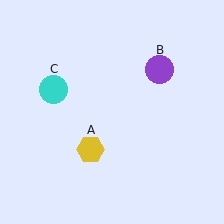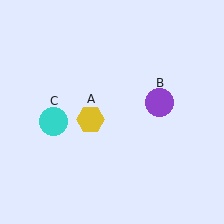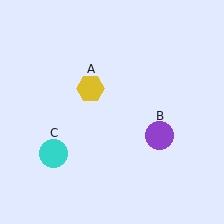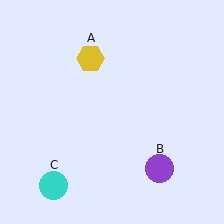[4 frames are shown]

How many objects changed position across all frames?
3 objects changed position: yellow hexagon (object A), purple circle (object B), cyan circle (object C).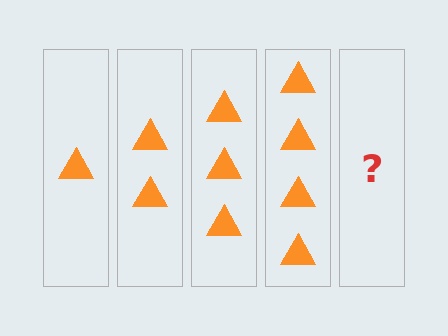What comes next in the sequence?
The next element should be 5 triangles.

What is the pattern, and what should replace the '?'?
The pattern is that each step adds one more triangle. The '?' should be 5 triangles.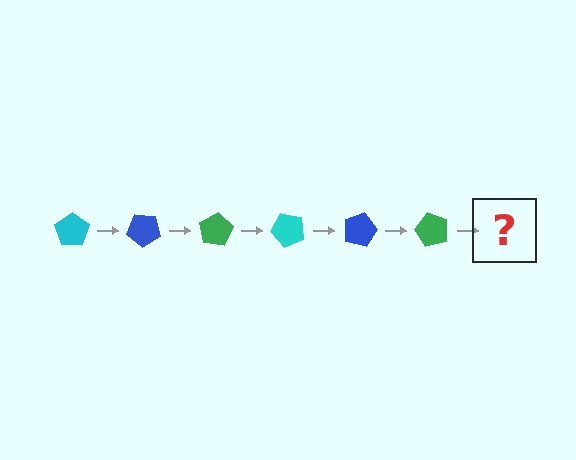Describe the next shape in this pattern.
It should be a cyan pentagon, rotated 240 degrees from the start.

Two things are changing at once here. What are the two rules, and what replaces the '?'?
The two rules are that it rotates 40 degrees each step and the color cycles through cyan, blue, and green. The '?' should be a cyan pentagon, rotated 240 degrees from the start.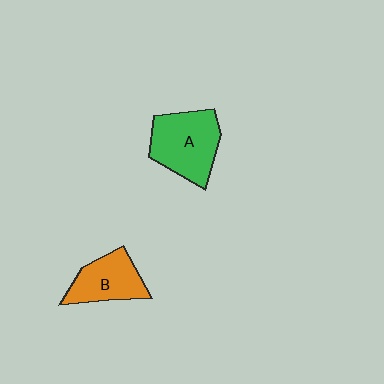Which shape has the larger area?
Shape A (green).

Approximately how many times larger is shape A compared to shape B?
Approximately 1.4 times.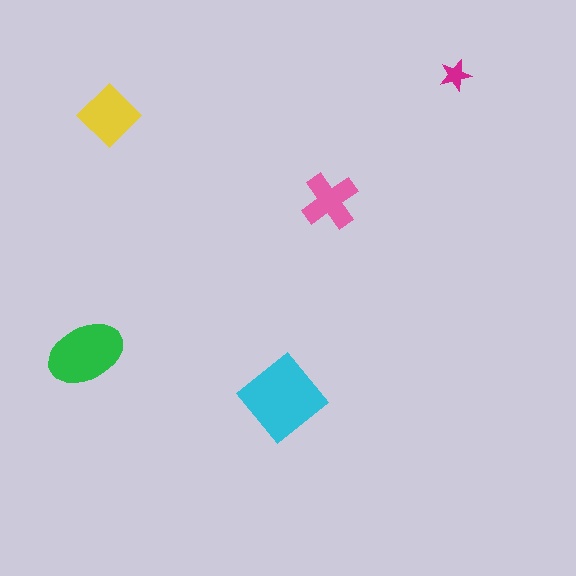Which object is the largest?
The cyan diamond.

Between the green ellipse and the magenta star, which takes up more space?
The green ellipse.